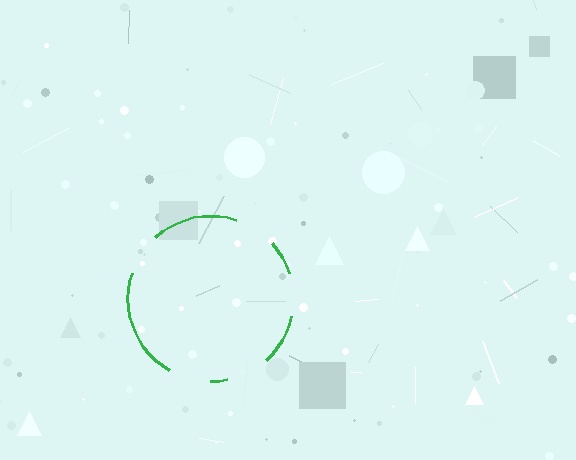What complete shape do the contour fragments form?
The contour fragments form a circle.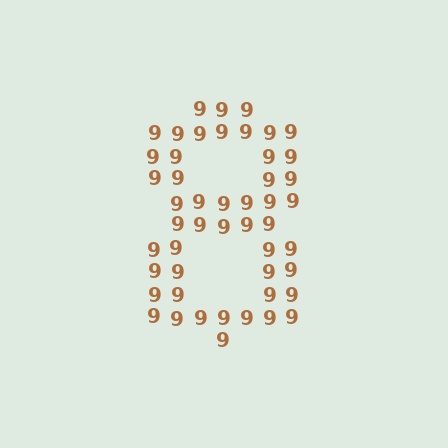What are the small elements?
The small elements are digit 9's.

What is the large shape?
The large shape is the digit 8.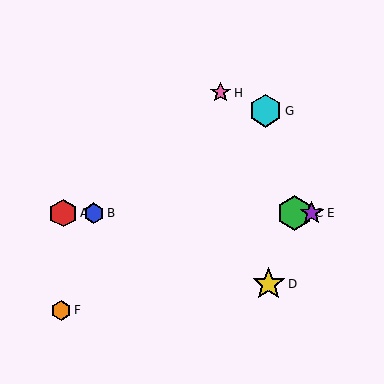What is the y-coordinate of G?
Object G is at y≈111.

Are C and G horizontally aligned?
No, C is at y≈213 and G is at y≈111.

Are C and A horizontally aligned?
Yes, both are at y≈213.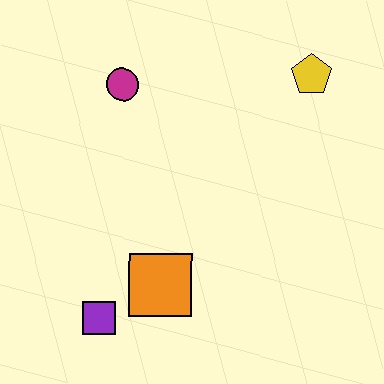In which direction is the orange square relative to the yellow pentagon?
The orange square is below the yellow pentagon.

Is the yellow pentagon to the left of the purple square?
No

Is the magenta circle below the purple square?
No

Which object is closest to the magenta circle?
The yellow pentagon is closest to the magenta circle.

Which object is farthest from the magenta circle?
The purple square is farthest from the magenta circle.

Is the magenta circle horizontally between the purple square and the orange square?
Yes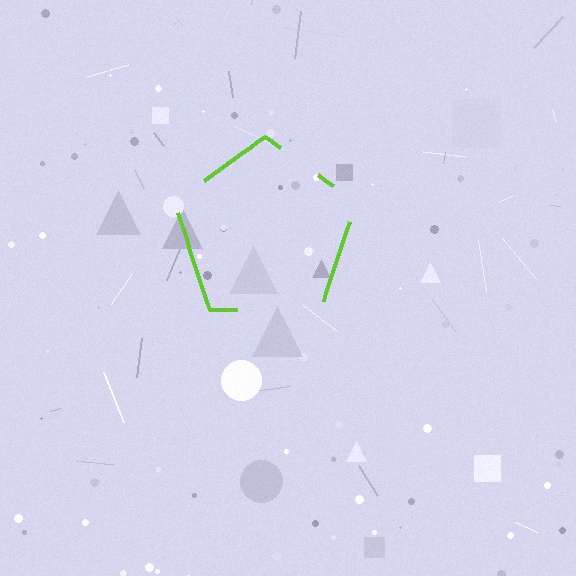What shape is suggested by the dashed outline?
The dashed outline suggests a pentagon.